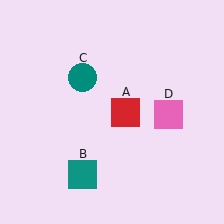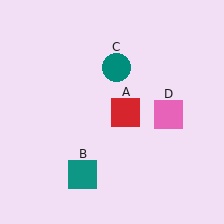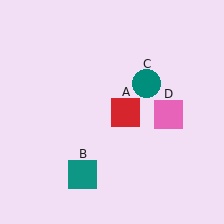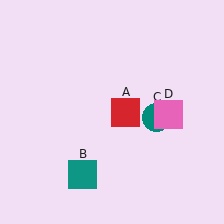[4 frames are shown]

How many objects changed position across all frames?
1 object changed position: teal circle (object C).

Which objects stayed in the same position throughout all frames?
Red square (object A) and teal square (object B) and pink square (object D) remained stationary.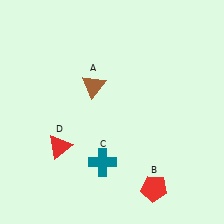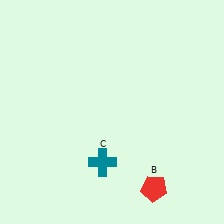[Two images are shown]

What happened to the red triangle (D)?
The red triangle (D) was removed in Image 2. It was in the bottom-left area of Image 1.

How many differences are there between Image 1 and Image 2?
There are 2 differences between the two images.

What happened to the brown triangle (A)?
The brown triangle (A) was removed in Image 2. It was in the top-left area of Image 1.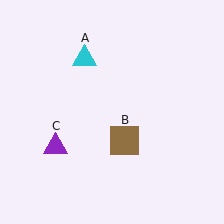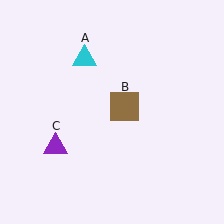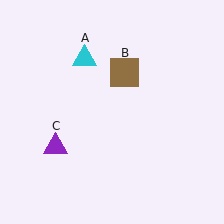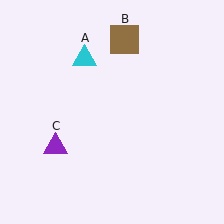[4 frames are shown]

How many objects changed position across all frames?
1 object changed position: brown square (object B).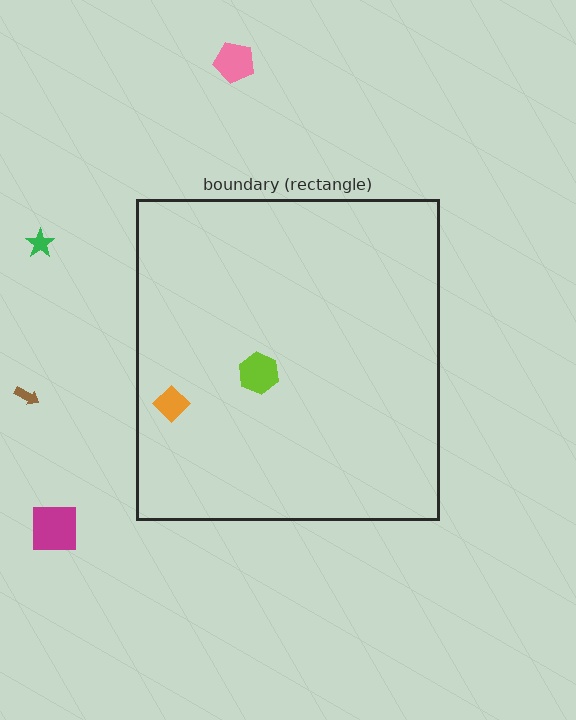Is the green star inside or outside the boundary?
Outside.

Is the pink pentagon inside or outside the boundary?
Outside.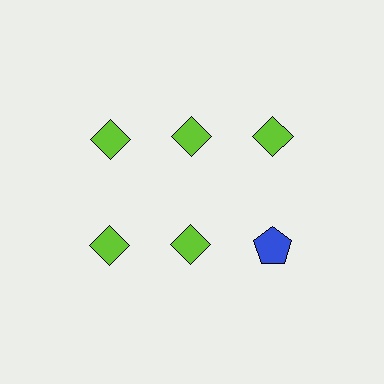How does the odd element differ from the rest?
It differs in both color (blue instead of lime) and shape (pentagon instead of diamond).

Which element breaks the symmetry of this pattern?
The blue pentagon in the second row, center column breaks the symmetry. All other shapes are lime diamonds.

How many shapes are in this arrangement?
There are 6 shapes arranged in a grid pattern.